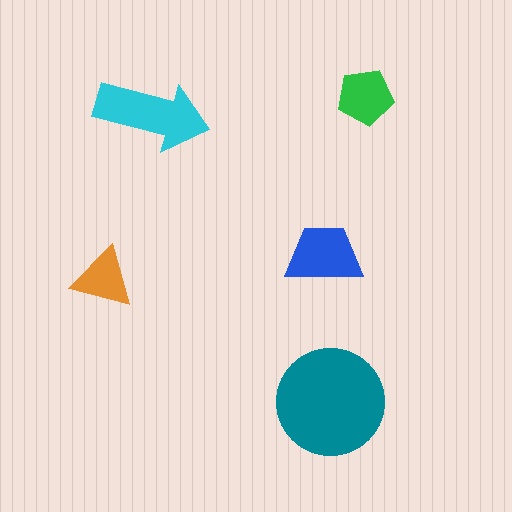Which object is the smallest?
The orange triangle.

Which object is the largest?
The teal circle.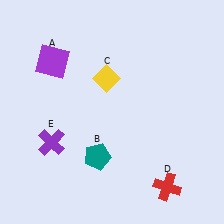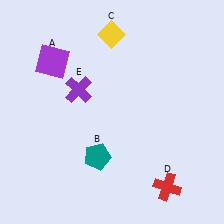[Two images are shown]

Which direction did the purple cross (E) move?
The purple cross (E) moved up.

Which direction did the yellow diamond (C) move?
The yellow diamond (C) moved up.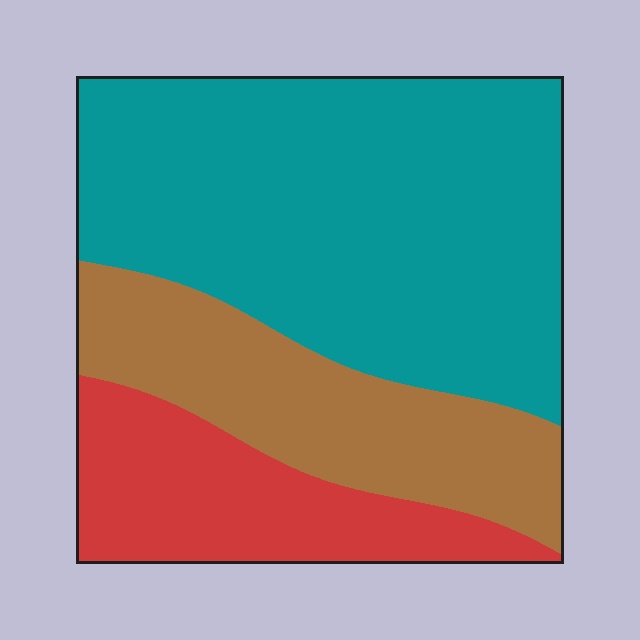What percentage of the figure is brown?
Brown takes up about one quarter (1/4) of the figure.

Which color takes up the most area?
Teal, at roughly 55%.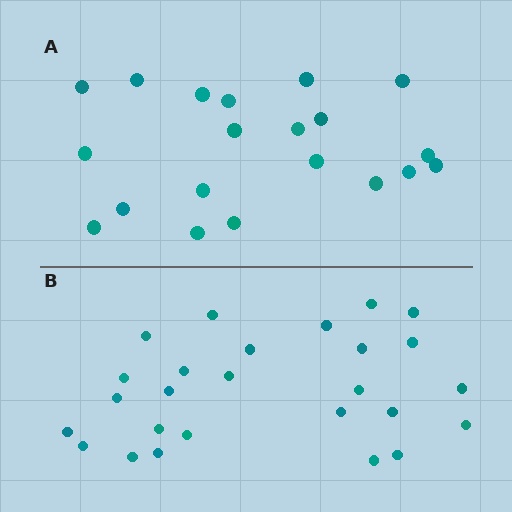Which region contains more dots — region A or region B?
Region B (the bottom region) has more dots.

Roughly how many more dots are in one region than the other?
Region B has about 6 more dots than region A.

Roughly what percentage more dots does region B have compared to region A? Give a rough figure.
About 30% more.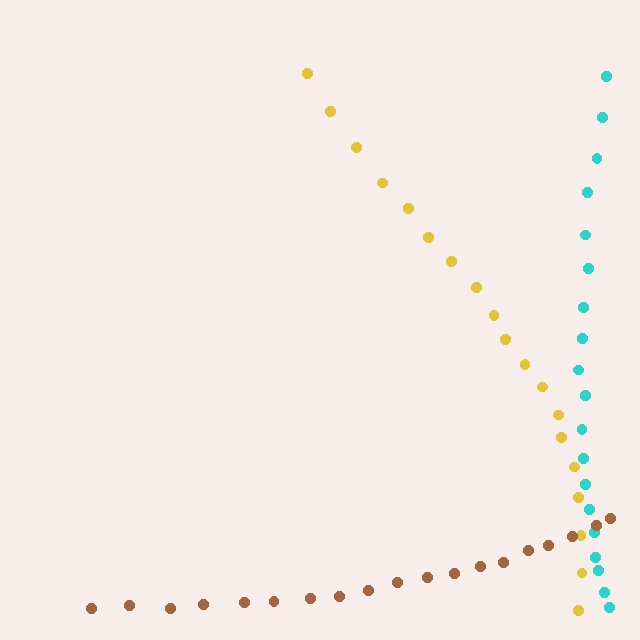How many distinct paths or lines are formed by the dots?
There are 3 distinct paths.